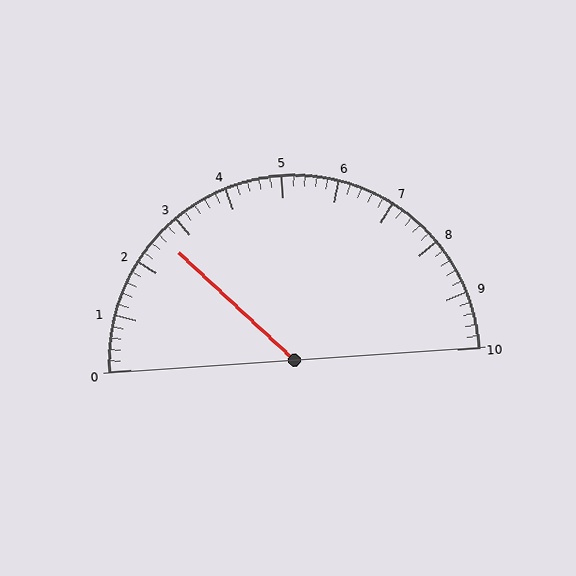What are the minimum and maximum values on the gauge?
The gauge ranges from 0 to 10.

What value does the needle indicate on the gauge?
The needle indicates approximately 2.6.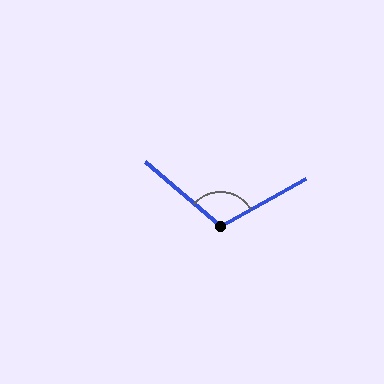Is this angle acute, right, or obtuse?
It is obtuse.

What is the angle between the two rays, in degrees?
Approximately 111 degrees.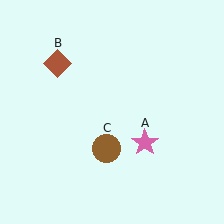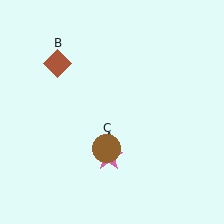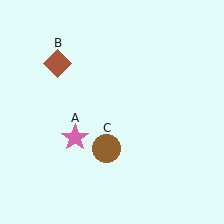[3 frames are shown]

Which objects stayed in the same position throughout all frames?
Brown diamond (object B) and brown circle (object C) remained stationary.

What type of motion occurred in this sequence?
The pink star (object A) rotated clockwise around the center of the scene.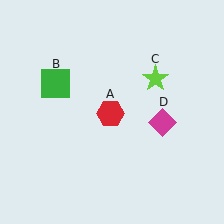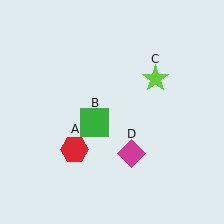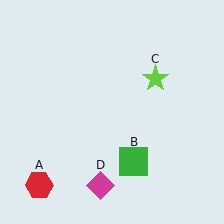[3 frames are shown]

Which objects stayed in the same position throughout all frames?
Lime star (object C) remained stationary.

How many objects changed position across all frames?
3 objects changed position: red hexagon (object A), green square (object B), magenta diamond (object D).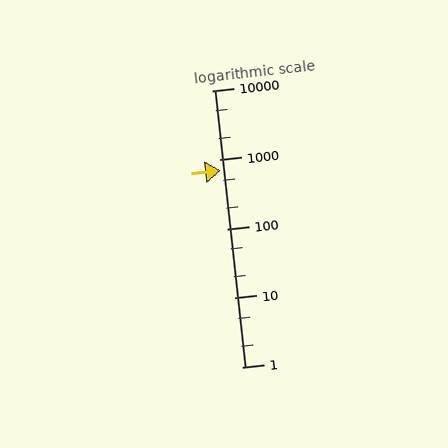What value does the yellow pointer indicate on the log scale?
The pointer indicates approximately 690.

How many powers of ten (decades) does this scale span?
The scale spans 4 decades, from 1 to 10000.